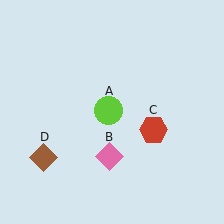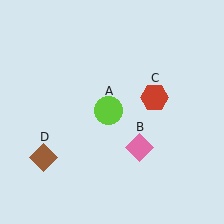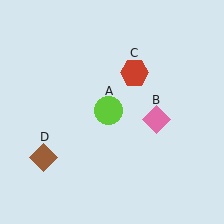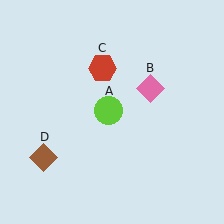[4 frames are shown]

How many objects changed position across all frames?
2 objects changed position: pink diamond (object B), red hexagon (object C).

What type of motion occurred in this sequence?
The pink diamond (object B), red hexagon (object C) rotated counterclockwise around the center of the scene.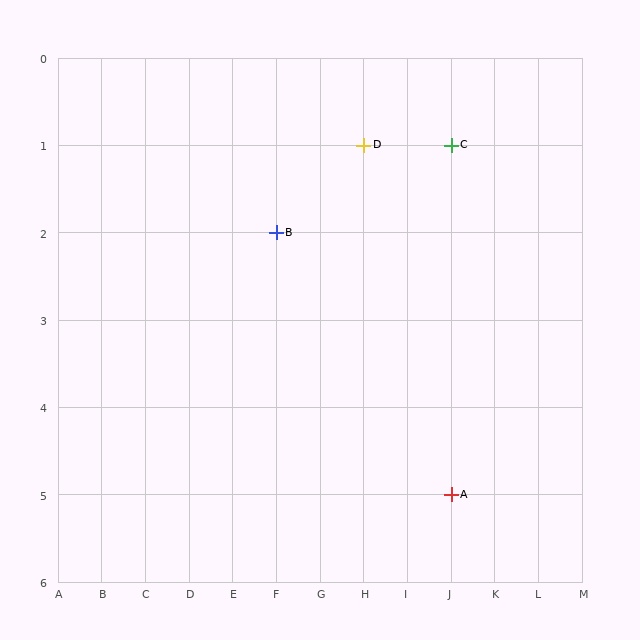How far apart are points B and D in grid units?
Points B and D are 2 columns and 1 row apart (about 2.2 grid units diagonally).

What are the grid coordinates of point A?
Point A is at grid coordinates (J, 5).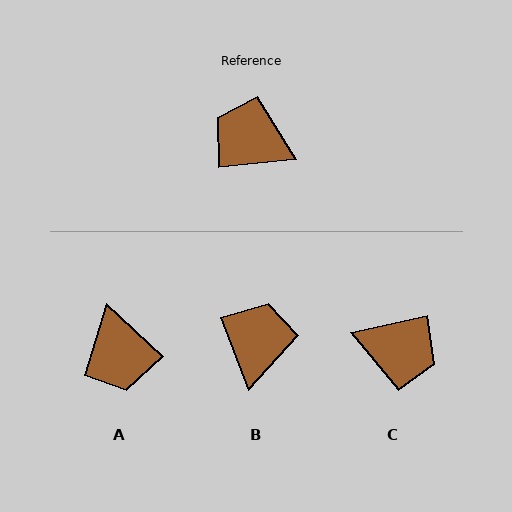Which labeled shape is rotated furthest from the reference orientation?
C, about 172 degrees away.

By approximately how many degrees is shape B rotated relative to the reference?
Approximately 74 degrees clockwise.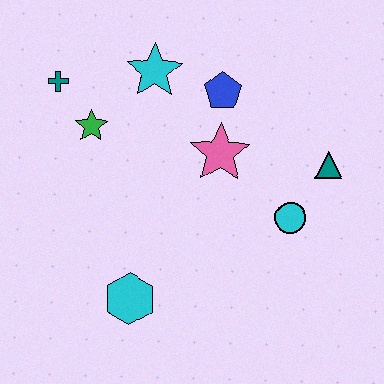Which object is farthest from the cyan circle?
The teal cross is farthest from the cyan circle.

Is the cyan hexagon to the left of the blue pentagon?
Yes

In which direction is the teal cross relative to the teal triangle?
The teal cross is to the left of the teal triangle.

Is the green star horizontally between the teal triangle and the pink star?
No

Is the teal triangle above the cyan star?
No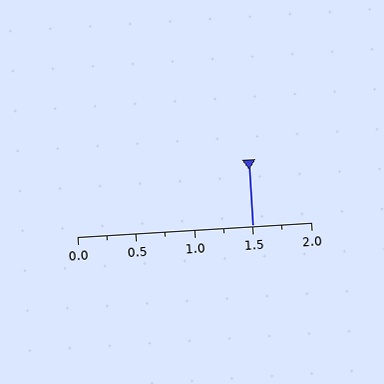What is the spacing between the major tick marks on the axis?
The major ticks are spaced 0.5 apart.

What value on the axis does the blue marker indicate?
The marker indicates approximately 1.5.